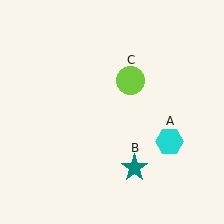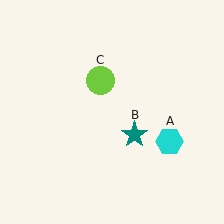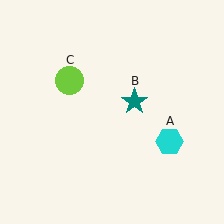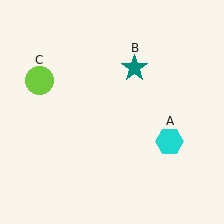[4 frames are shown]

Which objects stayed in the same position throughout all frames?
Cyan hexagon (object A) remained stationary.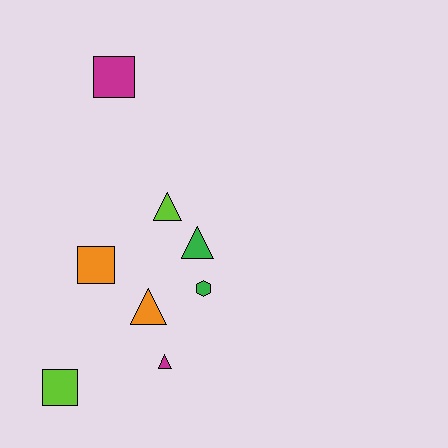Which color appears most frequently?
Orange, with 2 objects.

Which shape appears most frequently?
Triangle, with 4 objects.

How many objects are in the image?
There are 8 objects.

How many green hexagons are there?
There is 1 green hexagon.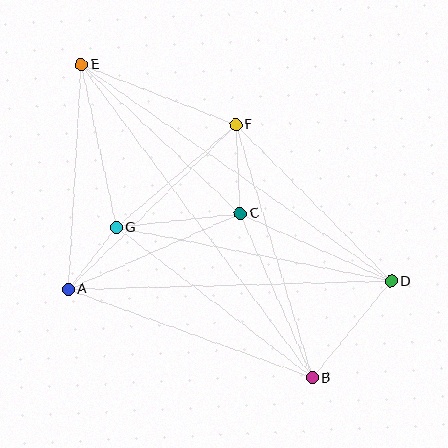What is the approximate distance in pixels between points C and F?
The distance between C and F is approximately 89 pixels.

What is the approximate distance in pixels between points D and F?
The distance between D and F is approximately 221 pixels.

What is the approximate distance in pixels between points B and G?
The distance between B and G is approximately 247 pixels.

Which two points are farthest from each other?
Points B and E are farthest from each other.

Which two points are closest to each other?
Points A and G are closest to each other.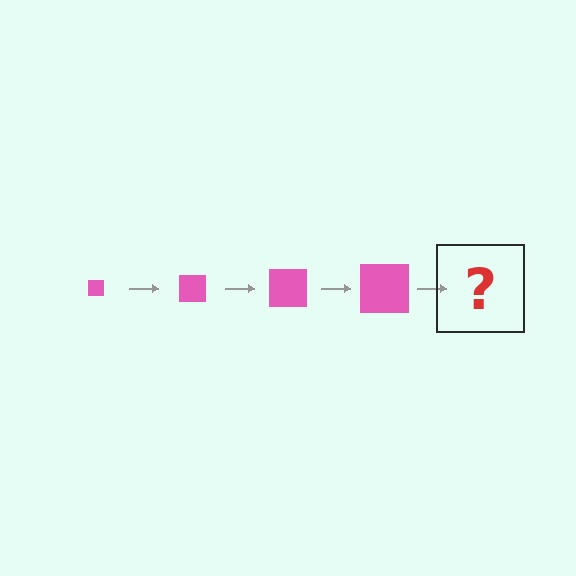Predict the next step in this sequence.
The next step is a pink square, larger than the previous one.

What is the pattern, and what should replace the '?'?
The pattern is that the square gets progressively larger each step. The '?' should be a pink square, larger than the previous one.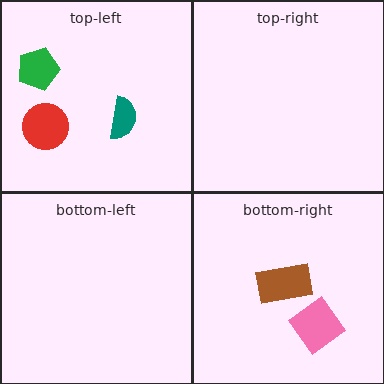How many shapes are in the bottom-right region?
2.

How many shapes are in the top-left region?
3.